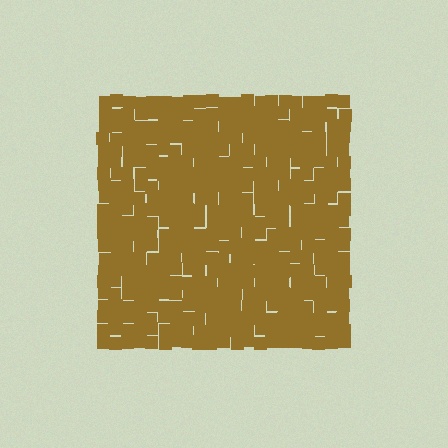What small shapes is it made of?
It is made of small squares.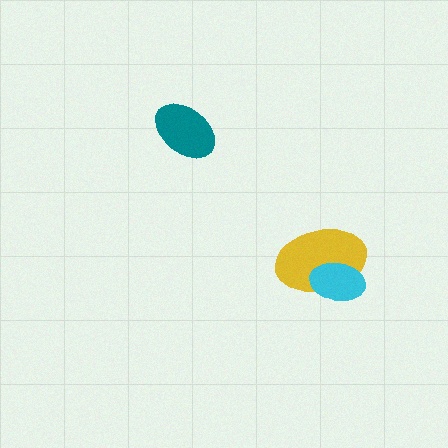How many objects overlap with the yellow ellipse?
1 object overlaps with the yellow ellipse.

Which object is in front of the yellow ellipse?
The cyan ellipse is in front of the yellow ellipse.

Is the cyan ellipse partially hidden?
No, no other shape covers it.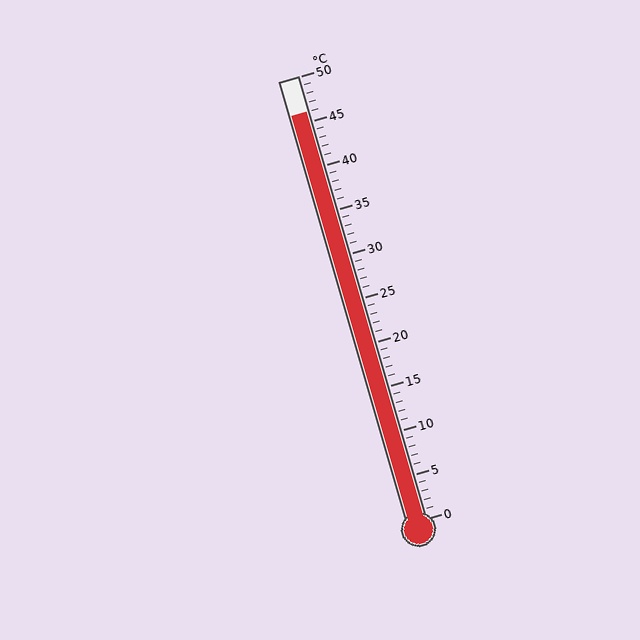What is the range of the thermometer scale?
The thermometer scale ranges from 0°C to 50°C.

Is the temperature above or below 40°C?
The temperature is above 40°C.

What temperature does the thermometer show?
The thermometer shows approximately 46°C.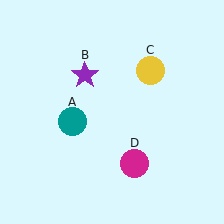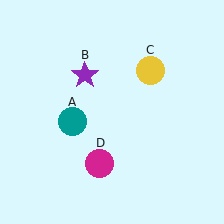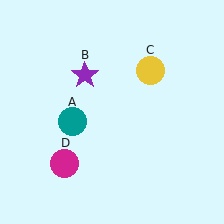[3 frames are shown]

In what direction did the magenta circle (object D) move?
The magenta circle (object D) moved left.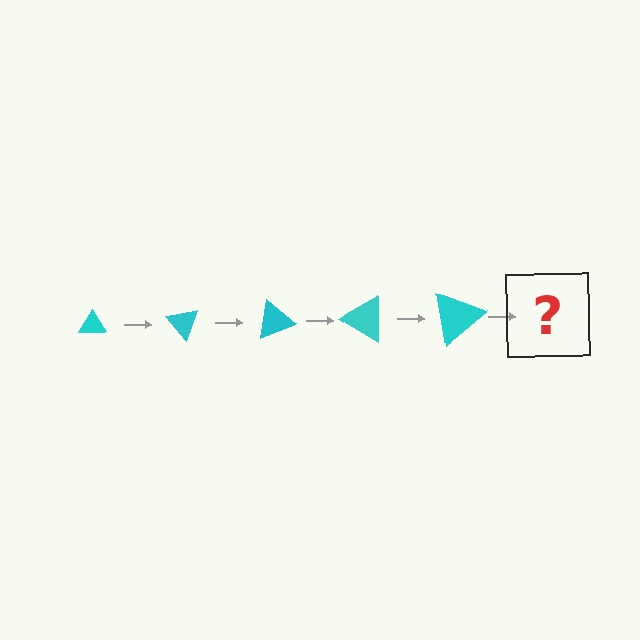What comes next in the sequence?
The next element should be a triangle, larger than the previous one and rotated 250 degrees from the start.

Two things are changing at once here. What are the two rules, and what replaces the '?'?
The two rules are that the triangle grows larger each step and it rotates 50 degrees each step. The '?' should be a triangle, larger than the previous one and rotated 250 degrees from the start.